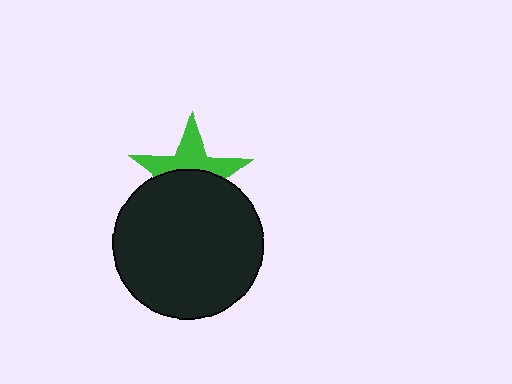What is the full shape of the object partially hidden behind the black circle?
The partially hidden object is a green star.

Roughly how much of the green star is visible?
About half of it is visible (roughly 46%).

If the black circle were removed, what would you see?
You would see the complete green star.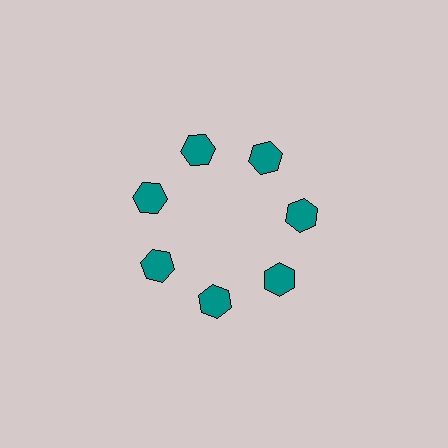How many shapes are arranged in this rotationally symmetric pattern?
There are 7 shapes, arranged in 7 groups of 1.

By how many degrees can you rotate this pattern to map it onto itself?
The pattern maps onto itself every 51 degrees of rotation.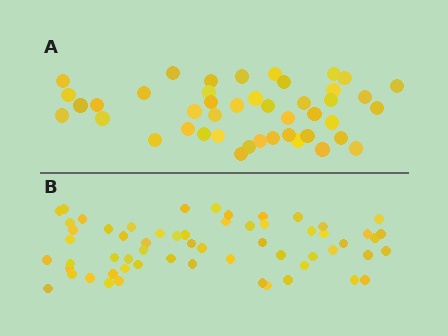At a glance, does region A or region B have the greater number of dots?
Region B (the bottom region) has more dots.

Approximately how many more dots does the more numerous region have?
Region B has approximately 15 more dots than region A.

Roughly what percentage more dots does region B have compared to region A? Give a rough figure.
About 35% more.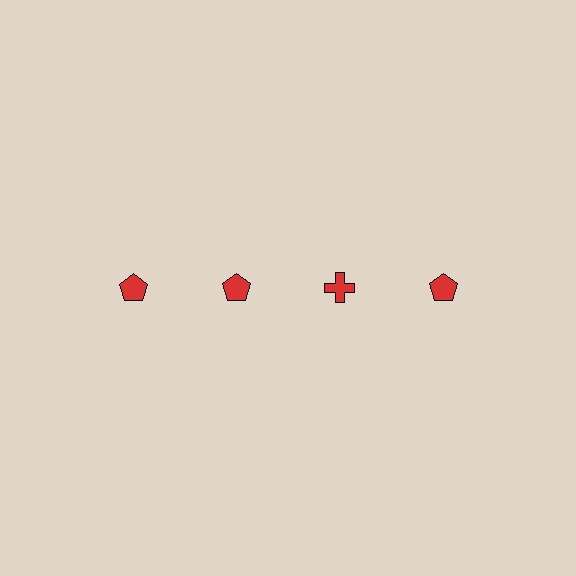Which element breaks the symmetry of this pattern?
The red cross in the top row, center column breaks the symmetry. All other shapes are red pentagons.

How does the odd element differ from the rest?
It has a different shape: cross instead of pentagon.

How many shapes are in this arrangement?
There are 4 shapes arranged in a grid pattern.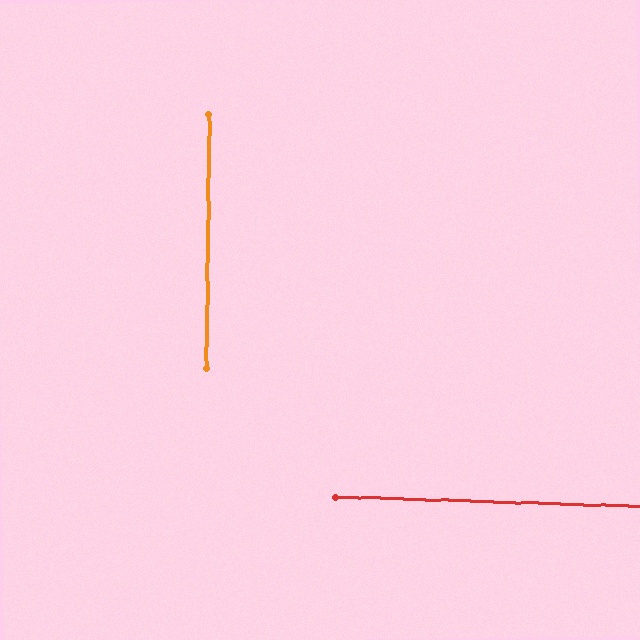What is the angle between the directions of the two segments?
Approximately 89 degrees.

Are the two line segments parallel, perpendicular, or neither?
Perpendicular — they meet at approximately 89°.